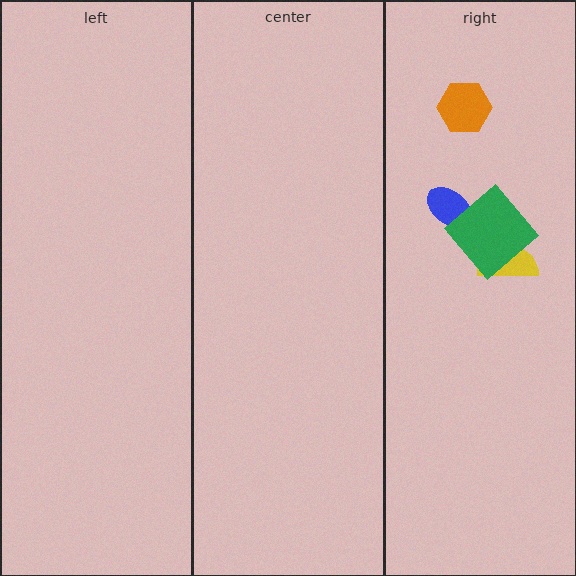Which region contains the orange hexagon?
The right region.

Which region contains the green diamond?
The right region.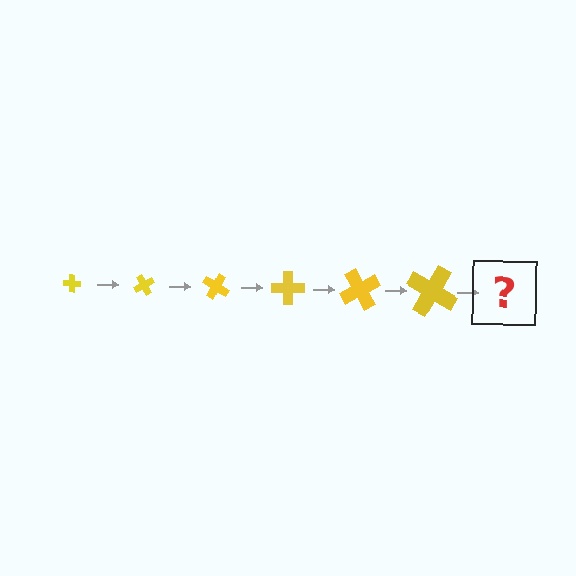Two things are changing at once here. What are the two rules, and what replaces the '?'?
The two rules are that the cross grows larger each step and it rotates 60 degrees each step. The '?' should be a cross, larger than the previous one and rotated 360 degrees from the start.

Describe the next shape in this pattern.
It should be a cross, larger than the previous one and rotated 360 degrees from the start.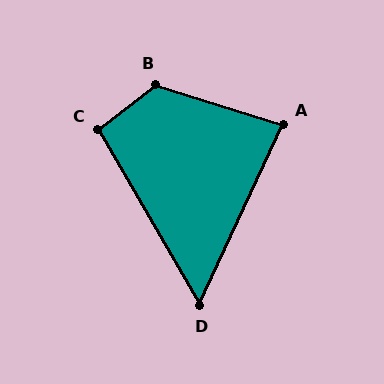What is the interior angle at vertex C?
Approximately 98 degrees (obtuse).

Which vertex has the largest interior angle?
B, at approximately 125 degrees.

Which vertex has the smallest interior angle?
D, at approximately 55 degrees.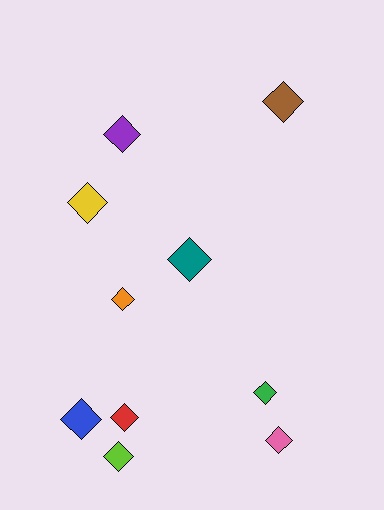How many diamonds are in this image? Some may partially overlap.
There are 10 diamonds.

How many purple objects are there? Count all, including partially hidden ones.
There is 1 purple object.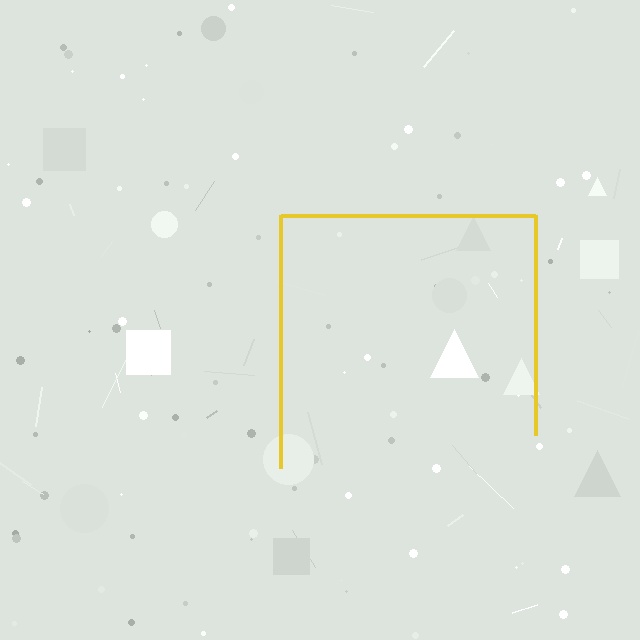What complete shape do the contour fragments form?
The contour fragments form a square.